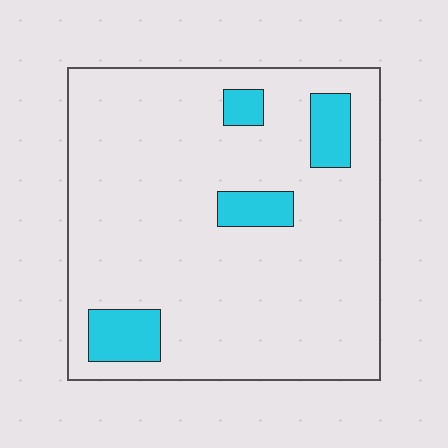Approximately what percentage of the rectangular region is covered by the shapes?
Approximately 10%.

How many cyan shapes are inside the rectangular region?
4.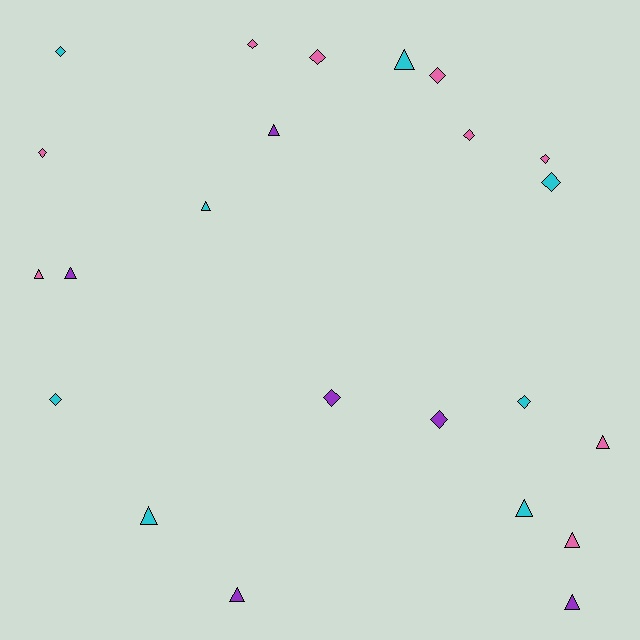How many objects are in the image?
There are 23 objects.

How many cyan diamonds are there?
There are 4 cyan diamonds.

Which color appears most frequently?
Pink, with 9 objects.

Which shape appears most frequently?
Diamond, with 12 objects.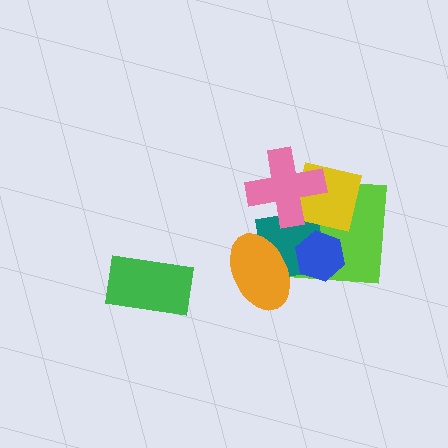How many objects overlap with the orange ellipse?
1 object overlaps with the orange ellipse.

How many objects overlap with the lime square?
4 objects overlap with the lime square.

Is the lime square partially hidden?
Yes, it is partially covered by another shape.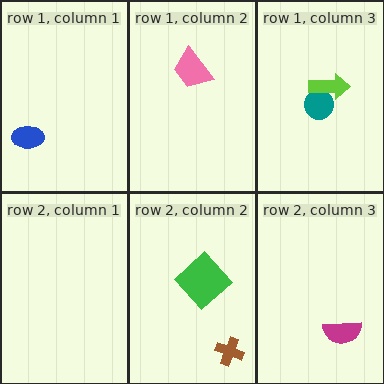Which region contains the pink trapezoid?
The row 1, column 2 region.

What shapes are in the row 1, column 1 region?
The blue ellipse.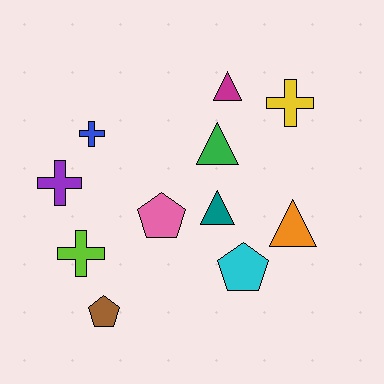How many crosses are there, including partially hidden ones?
There are 4 crosses.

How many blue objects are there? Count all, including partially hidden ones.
There is 1 blue object.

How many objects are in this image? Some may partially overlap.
There are 11 objects.